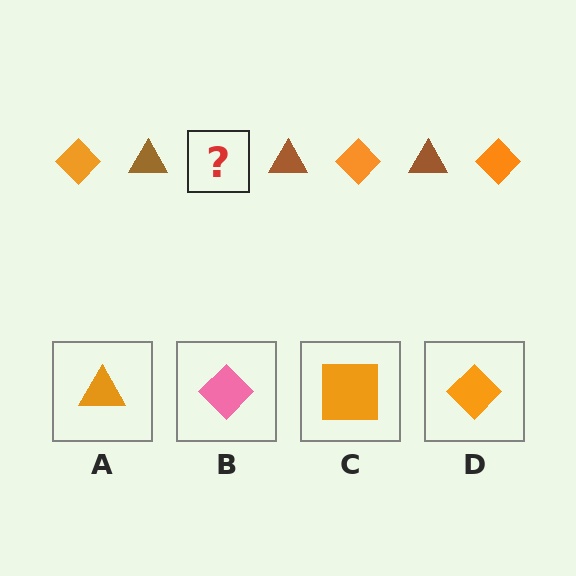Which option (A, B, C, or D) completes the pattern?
D.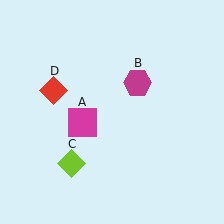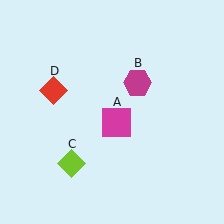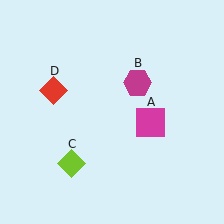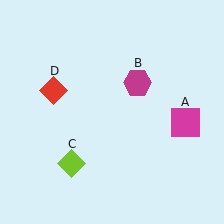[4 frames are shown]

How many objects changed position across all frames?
1 object changed position: magenta square (object A).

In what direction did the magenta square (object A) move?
The magenta square (object A) moved right.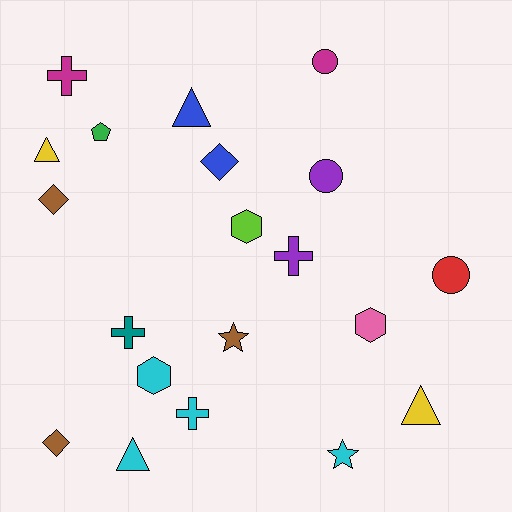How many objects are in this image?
There are 20 objects.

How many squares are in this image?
There are no squares.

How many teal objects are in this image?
There is 1 teal object.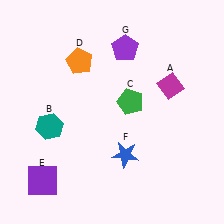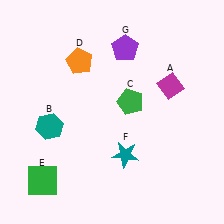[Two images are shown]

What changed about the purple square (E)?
In Image 1, E is purple. In Image 2, it changed to green.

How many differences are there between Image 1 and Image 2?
There are 2 differences between the two images.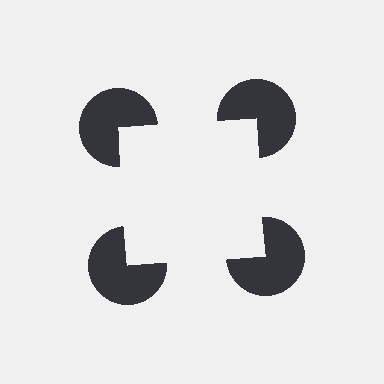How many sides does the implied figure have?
4 sides.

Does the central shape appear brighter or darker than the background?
It typically appears slightly brighter than the background, even though no actual brightness change is drawn.